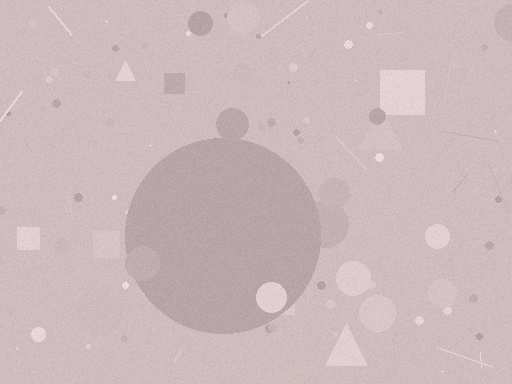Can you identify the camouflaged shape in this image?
The camouflaged shape is a circle.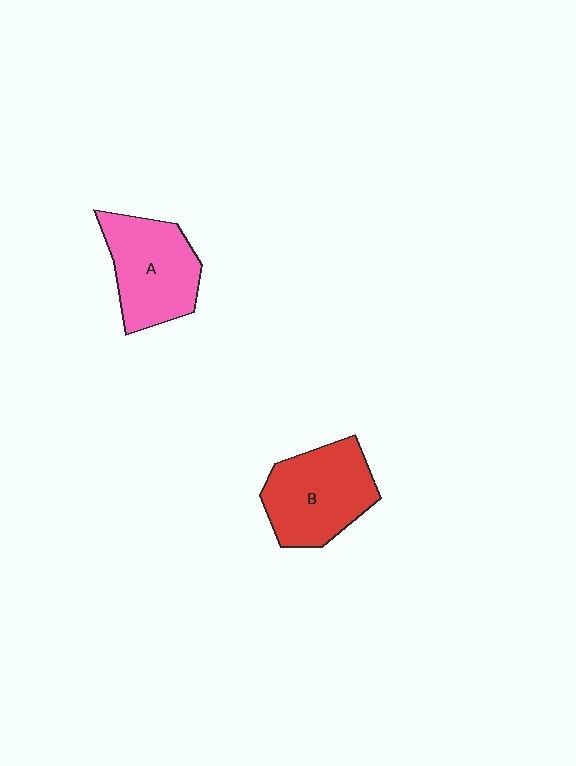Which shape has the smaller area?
Shape A (pink).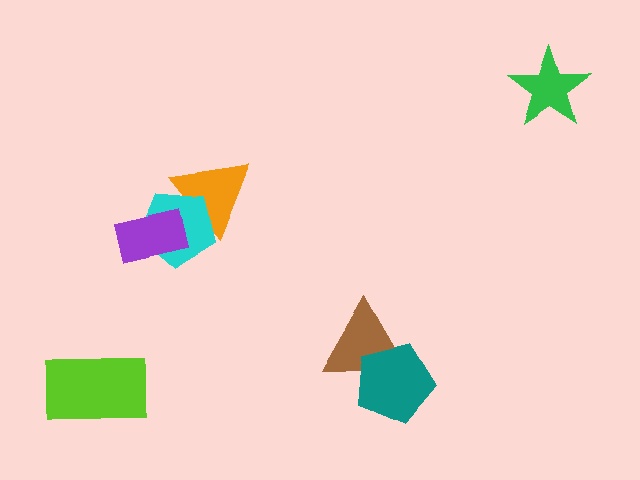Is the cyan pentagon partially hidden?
Yes, it is partially covered by another shape.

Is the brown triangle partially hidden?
Yes, it is partially covered by another shape.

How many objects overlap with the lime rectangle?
0 objects overlap with the lime rectangle.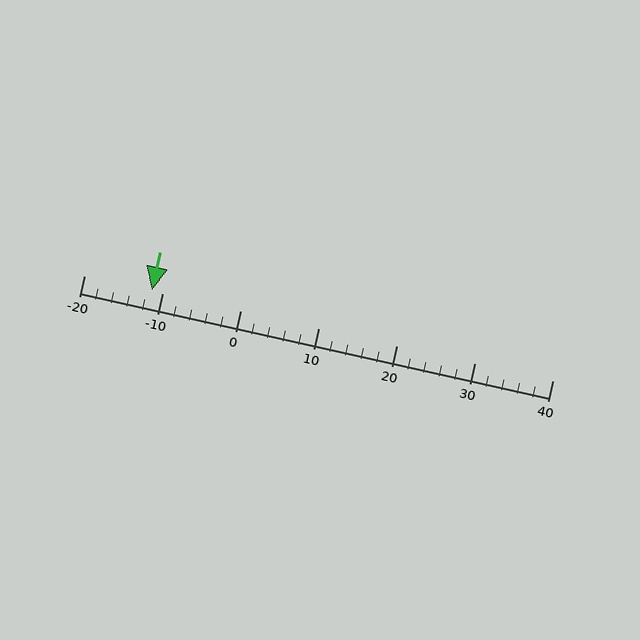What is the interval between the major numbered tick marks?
The major tick marks are spaced 10 units apart.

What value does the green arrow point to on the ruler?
The green arrow points to approximately -11.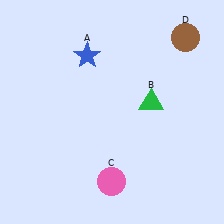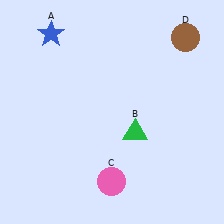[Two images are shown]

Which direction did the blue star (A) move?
The blue star (A) moved left.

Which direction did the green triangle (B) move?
The green triangle (B) moved down.